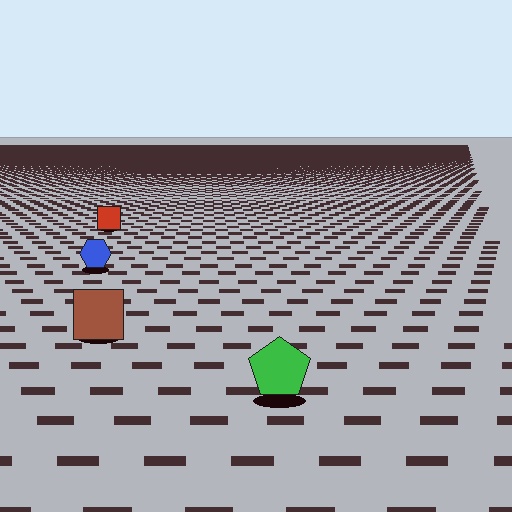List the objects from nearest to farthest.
From nearest to farthest: the green pentagon, the brown square, the blue hexagon, the red square.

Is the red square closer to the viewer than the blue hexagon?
No. The blue hexagon is closer — you can tell from the texture gradient: the ground texture is coarser near it.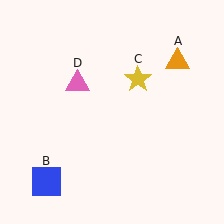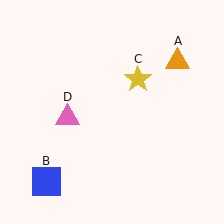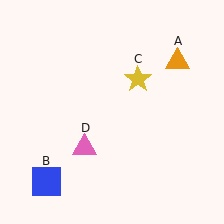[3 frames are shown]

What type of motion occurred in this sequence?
The pink triangle (object D) rotated counterclockwise around the center of the scene.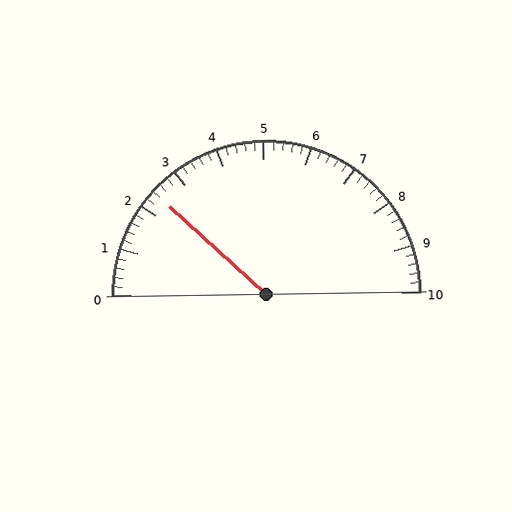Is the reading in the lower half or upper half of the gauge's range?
The reading is in the lower half of the range (0 to 10).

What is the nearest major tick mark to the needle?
The nearest major tick mark is 2.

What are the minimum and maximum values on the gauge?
The gauge ranges from 0 to 10.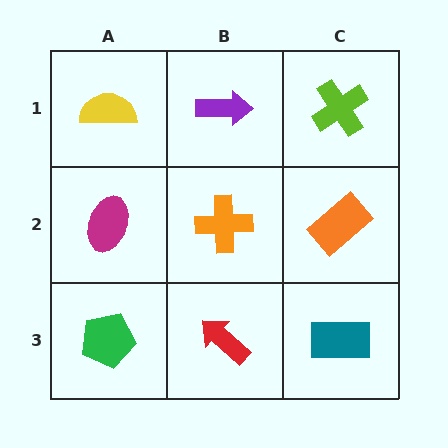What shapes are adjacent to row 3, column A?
A magenta ellipse (row 2, column A), a red arrow (row 3, column B).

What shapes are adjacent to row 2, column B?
A purple arrow (row 1, column B), a red arrow (row 3, column B), a magenta ellipse (row 2, column A), an orange rectangle (row 2, column C).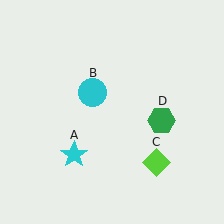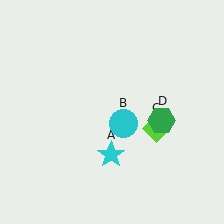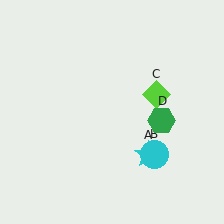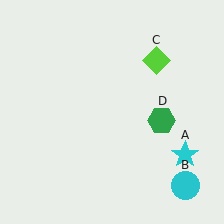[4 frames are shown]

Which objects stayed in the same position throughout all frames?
Green hexagon (object D) remained stationary.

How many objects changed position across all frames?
3 objects changed position: cyan star (object A), cyan circle (object B), lime diamond (object C).